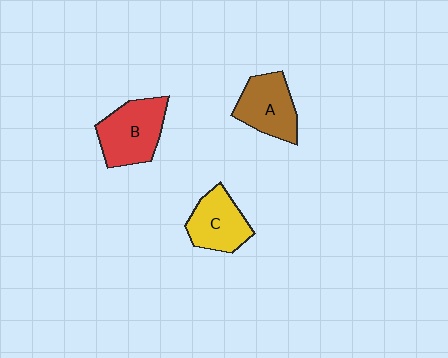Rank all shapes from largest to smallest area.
From largest to smallest: B (red), A (brown), C (yellow).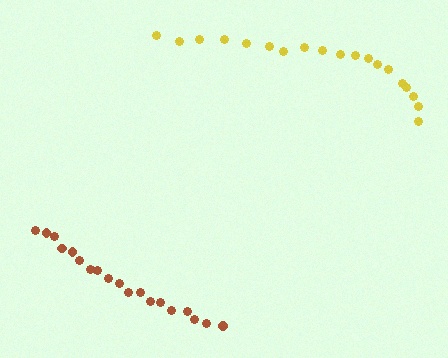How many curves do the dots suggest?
There are 2 distinct paths.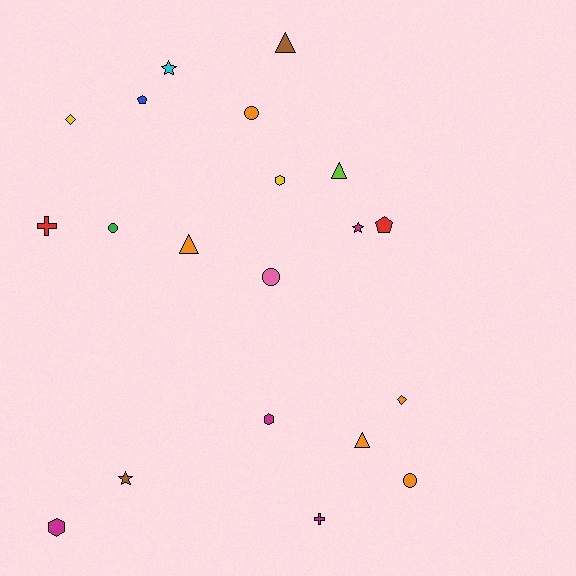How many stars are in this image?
There are 3 stars.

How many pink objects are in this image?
There is 1 pink object.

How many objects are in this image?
There are 20 objects.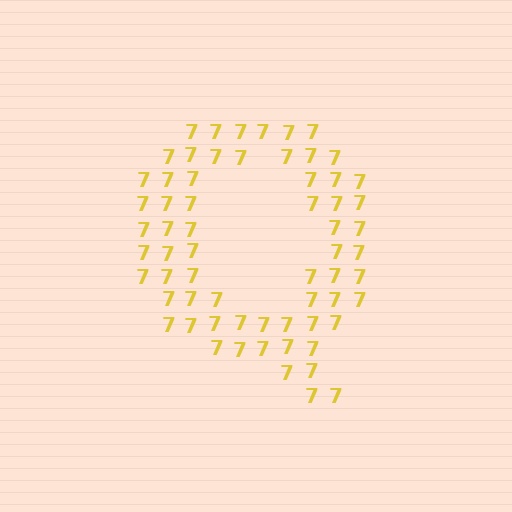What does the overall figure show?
The overall figure shows the letter Q.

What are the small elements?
The small elements are digit 7's.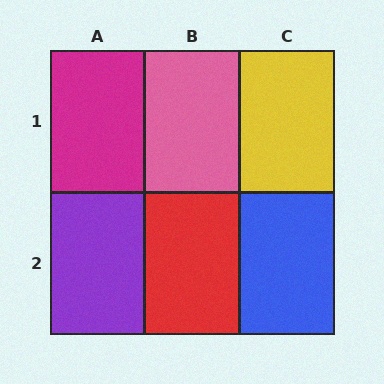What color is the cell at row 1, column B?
Pink.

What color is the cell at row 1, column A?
Magenta.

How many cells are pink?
1 cell is pink.